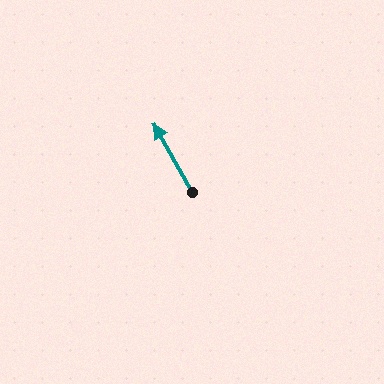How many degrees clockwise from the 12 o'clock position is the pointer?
Approximately 331 degrees.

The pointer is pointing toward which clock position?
Roughly 11 o'clock.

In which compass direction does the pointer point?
Northwest.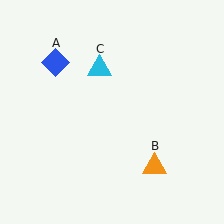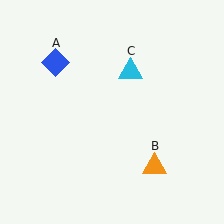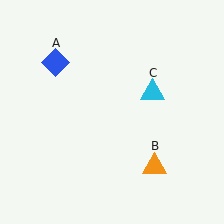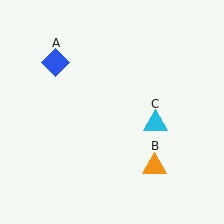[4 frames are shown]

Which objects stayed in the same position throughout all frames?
Blue diamond (object A) and orange triangle (object B) remained stationary.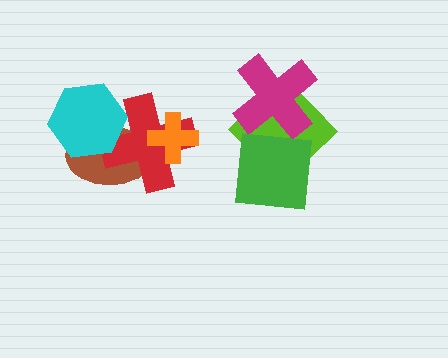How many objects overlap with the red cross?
3 objects overlap with the red cross.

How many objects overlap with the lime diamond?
2 objects overlap with the lime diamond.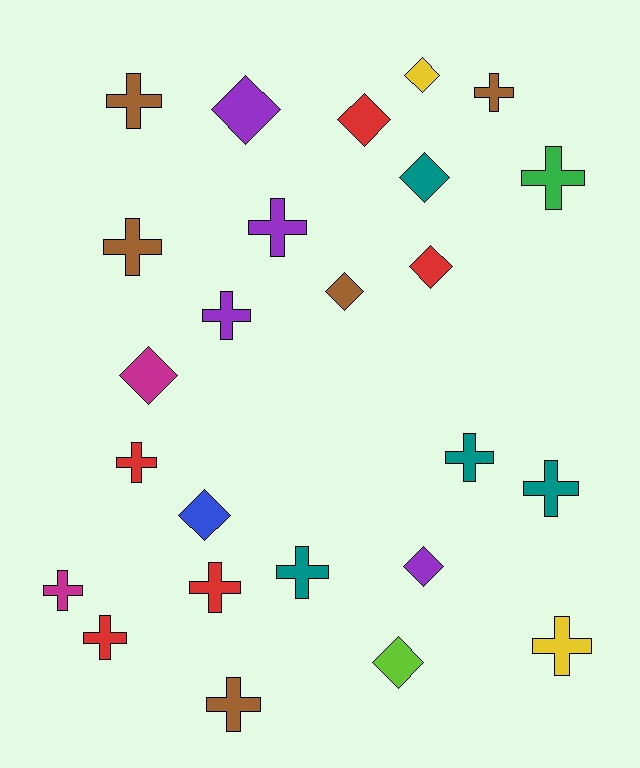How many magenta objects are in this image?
There are 2 magenta objects.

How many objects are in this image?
There are 25 objects.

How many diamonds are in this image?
There are 10 diamonds.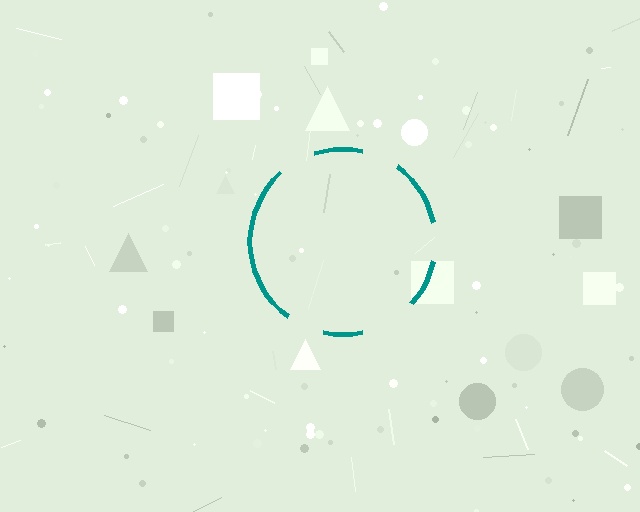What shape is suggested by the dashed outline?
The dashed outline suggests a circle.